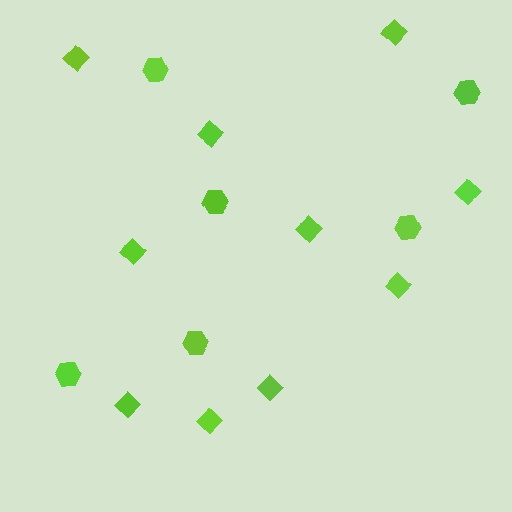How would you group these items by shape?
There are 2 groups: one group of diamonds (10) and one group of hexagons (6).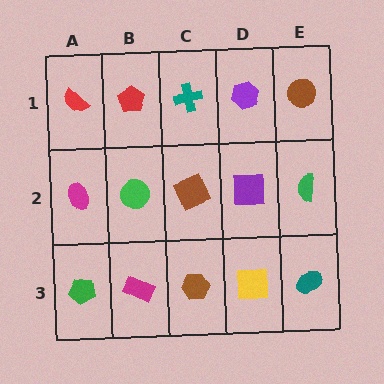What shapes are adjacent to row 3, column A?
A magenta ellipse (row 2, column A), a magenta rectangle (row 3, column B).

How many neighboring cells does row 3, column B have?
3.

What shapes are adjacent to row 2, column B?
A red pentagon (row 1, column B), a magenta rectangle (row 3, column B), a magenta ellipse (row 2, column A), a brown square (row 2, column C).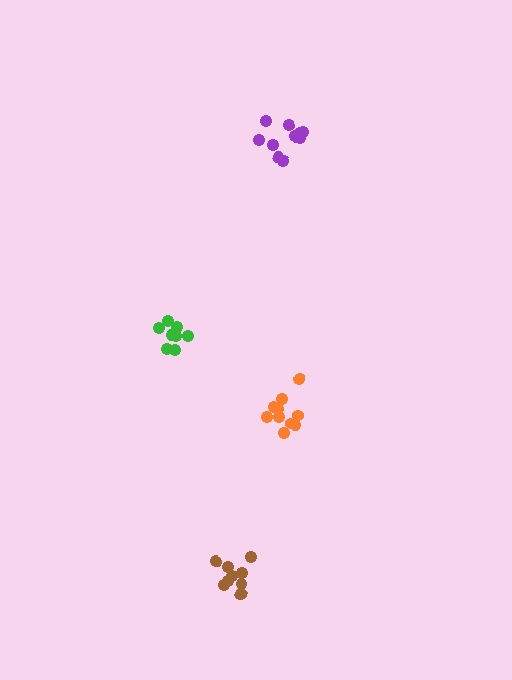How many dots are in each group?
Group 1: 8 dots, Group 2: 10 dots, Group 3: 10 dots, Group 4: 10 dots (38 total).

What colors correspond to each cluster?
The clusters are colored: green, orange, brown, purple.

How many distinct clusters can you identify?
There are 4 distinct clusters.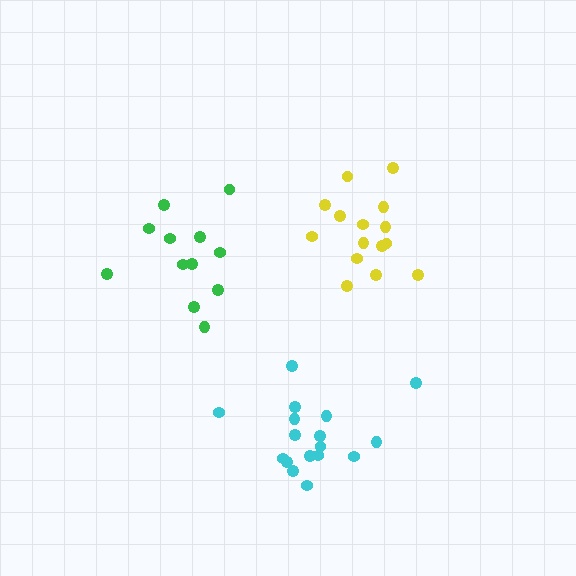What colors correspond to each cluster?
The clusters are colored: cyan, yellow, green.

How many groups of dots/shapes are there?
There are 3 groups.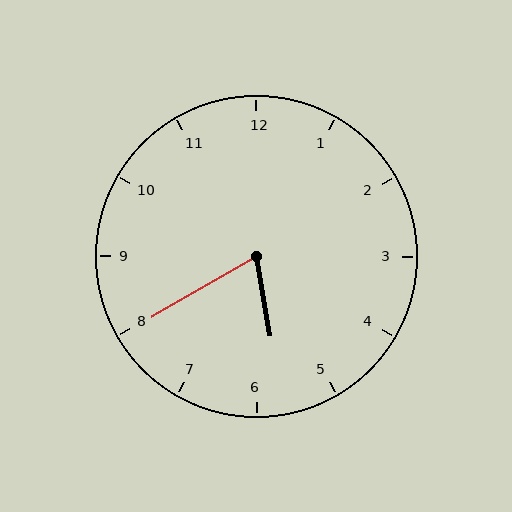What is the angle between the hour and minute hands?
Approximately 70 degrees.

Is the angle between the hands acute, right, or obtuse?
It is acute.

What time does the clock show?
5:40.